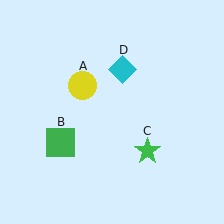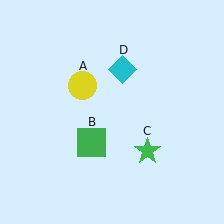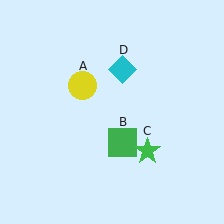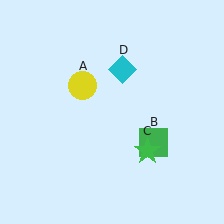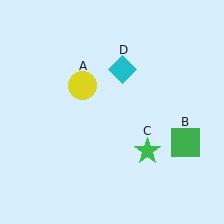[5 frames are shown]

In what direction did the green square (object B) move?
The green square (object B) moved right.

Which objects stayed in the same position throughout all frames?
Yellow circle (object A) and green star (object C) and cyan diamond (object D) remained stationary.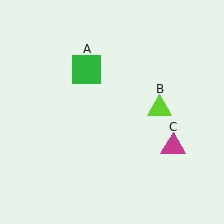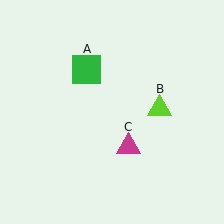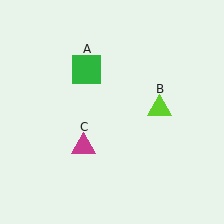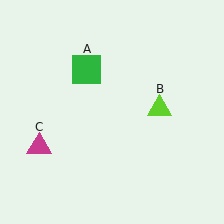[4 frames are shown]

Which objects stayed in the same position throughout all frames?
Green square (object A) and lime triangle (object B) remained stationary.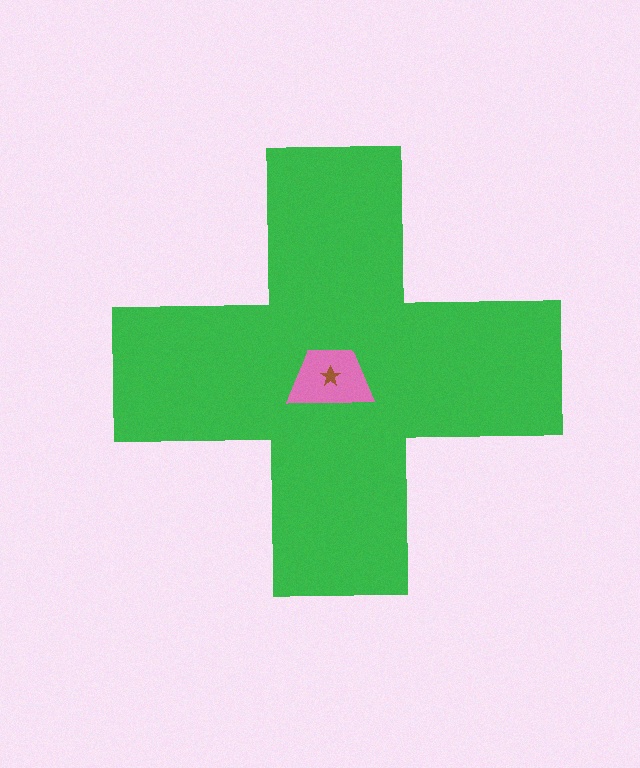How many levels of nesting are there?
3.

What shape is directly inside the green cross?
The pink trapezoid.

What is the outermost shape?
The green cross.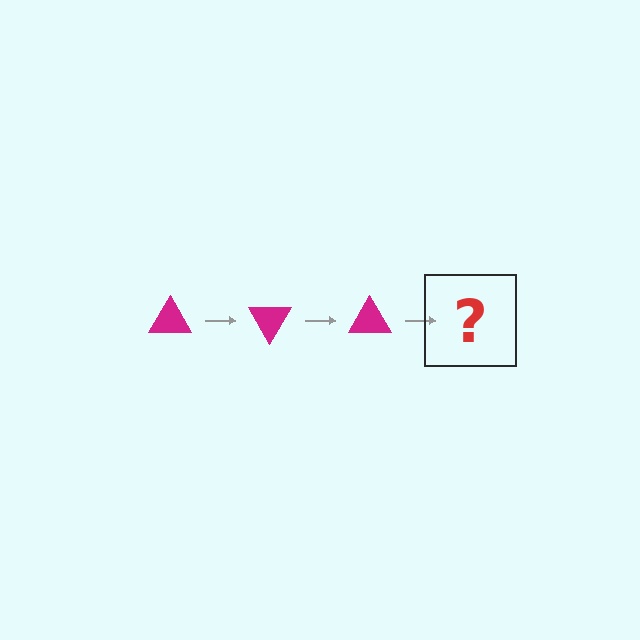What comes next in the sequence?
The next element should be a magenta triangle rotated 180 degrees.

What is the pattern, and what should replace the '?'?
The pattern is that the triangle rotates 60 degrees each step. The '?' should be a magenta triangle rotated 180 degrees.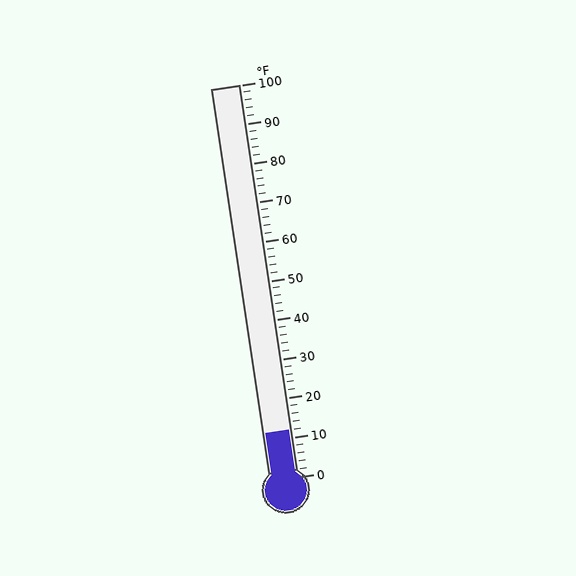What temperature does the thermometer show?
The thermometer shows approximately 12°F.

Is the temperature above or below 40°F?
The temperature is below 40°F.